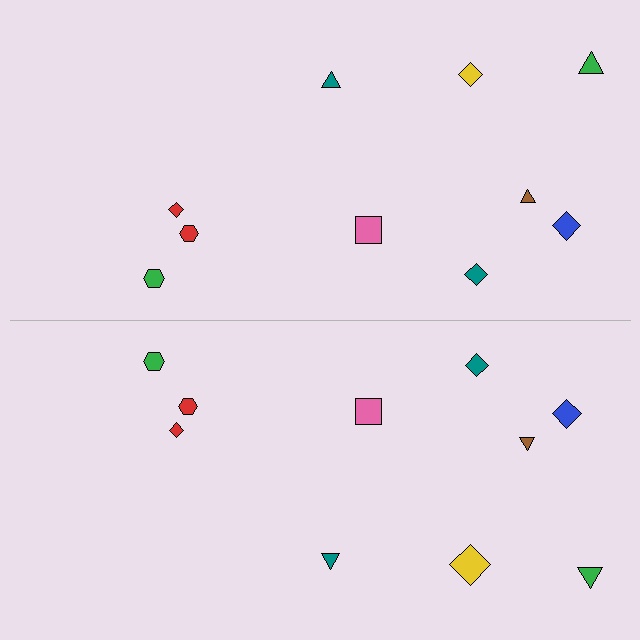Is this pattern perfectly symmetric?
No, the pattern is not perfectly symmetric. The yellow diamond on the bottom side has a different size than its mirror counterpart.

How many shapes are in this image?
There are 20 shapes in this image.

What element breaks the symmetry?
The yellow diamond on the bottom side has a different size than its mirror counterpart.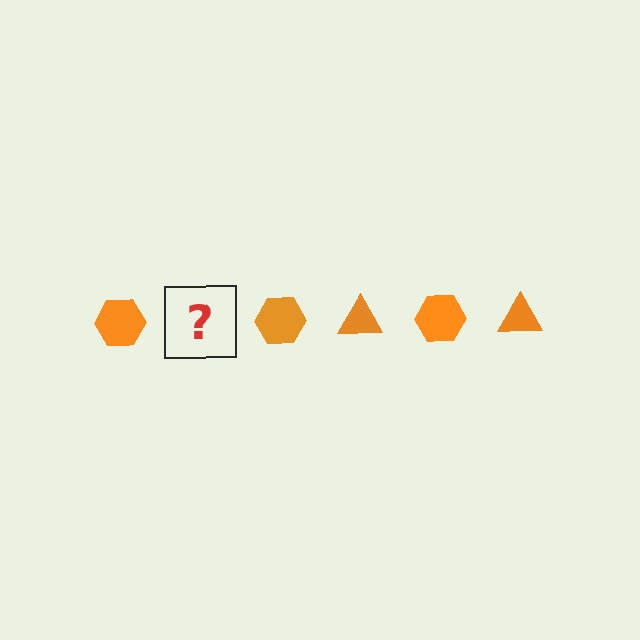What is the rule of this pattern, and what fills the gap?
The rule is that the pattern cycles through hexagon, triangle shapes in orange. The gap should be filled with an orange triangle.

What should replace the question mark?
The question mark should be replaced with an orange triangle.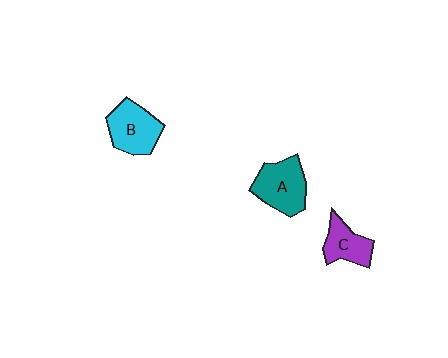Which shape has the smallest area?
Shape C (purple).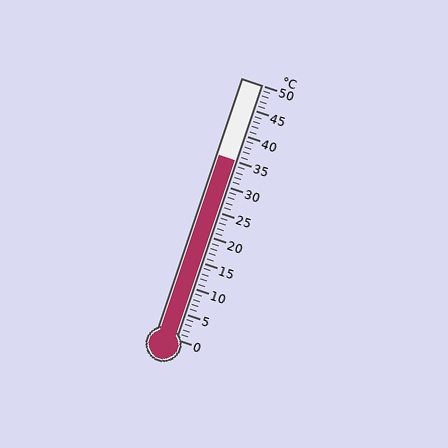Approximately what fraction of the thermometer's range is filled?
The thermometer is filled to approximately 70% of its range.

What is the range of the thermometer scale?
The thermometer scale ranges from 0°C to 50°C.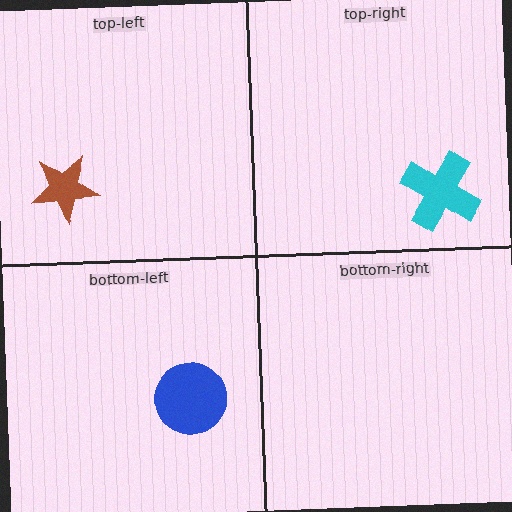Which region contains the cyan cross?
The top-right region.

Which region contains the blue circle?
The bottom-left region.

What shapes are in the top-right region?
The cyan cross.